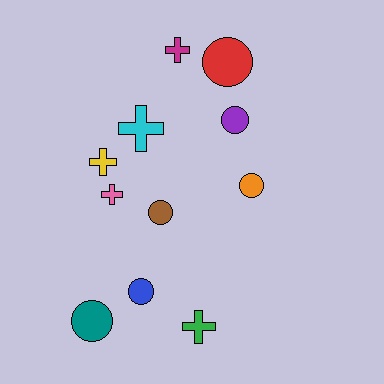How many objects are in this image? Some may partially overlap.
There are 11 objects.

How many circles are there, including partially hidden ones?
There are 6 circles.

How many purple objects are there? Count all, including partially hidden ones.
There is 1 purple object.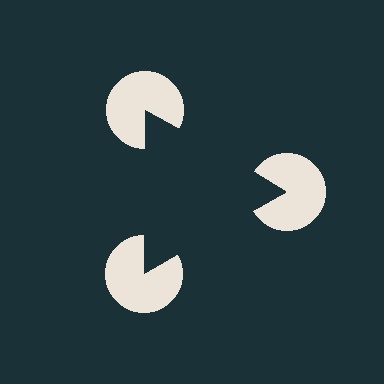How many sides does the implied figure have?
3 sides.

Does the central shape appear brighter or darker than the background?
It typically appears slightly darker than the background, even though no actual brightness change is drawn.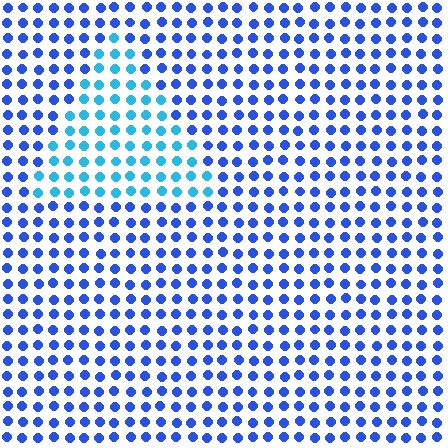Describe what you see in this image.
The image is filled with small blue elements in a uniform arrangement. A triangle-shaped region is visible where the elements are tinted to a slightly different hue, forming a subtle color boundary.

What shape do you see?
I see a triangle.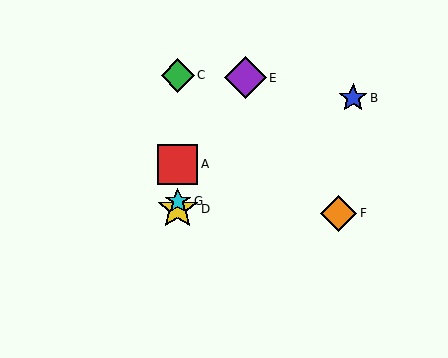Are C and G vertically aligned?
Yes, both are at x≈178.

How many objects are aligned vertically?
4 objects (A, C, D, G) are aligned vertically.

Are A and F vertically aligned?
No, A is at x≈178 and F is at x≈339.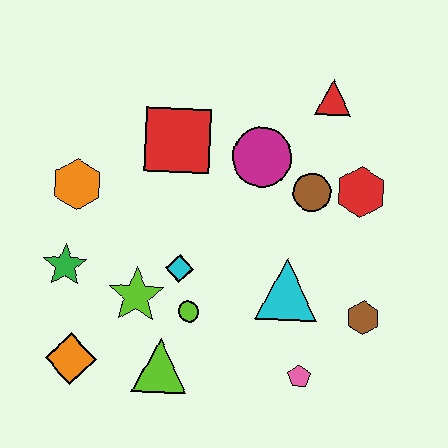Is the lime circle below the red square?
Yes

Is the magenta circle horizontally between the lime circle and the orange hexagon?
No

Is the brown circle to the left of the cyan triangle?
No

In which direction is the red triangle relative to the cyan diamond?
The red triangle is above the cyan diamond.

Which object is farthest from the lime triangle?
The red triangle is farthest from the lime triangle.